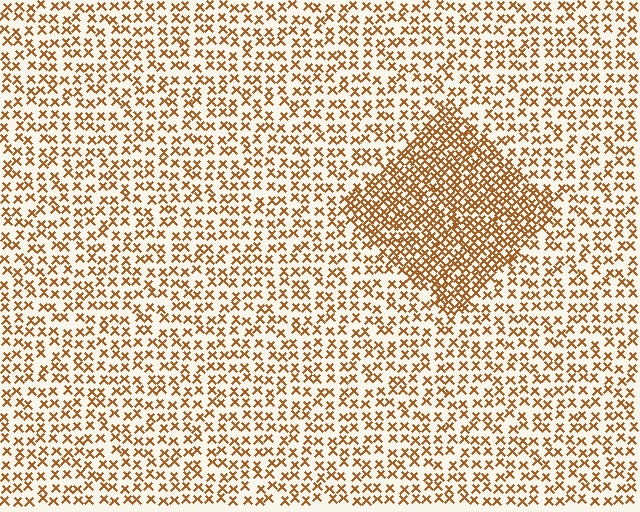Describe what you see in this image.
The image contains small brown elements arranged at two different densities. A diamond-shaped region is visible where the elements are more densely packed than the surrounding area.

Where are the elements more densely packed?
The elements are more densely packed inside the diamond boundary.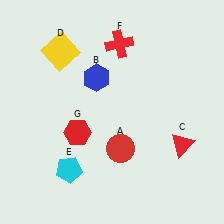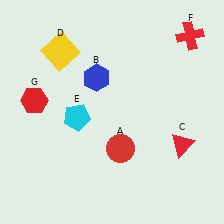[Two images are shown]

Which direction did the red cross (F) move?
The red cross (F) moved right.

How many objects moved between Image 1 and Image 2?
3 objects moved between the two images.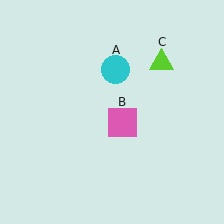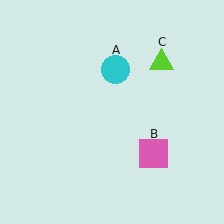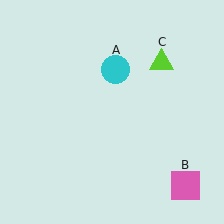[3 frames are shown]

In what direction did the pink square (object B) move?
The pink square (object B) moved down and to the right.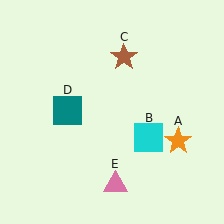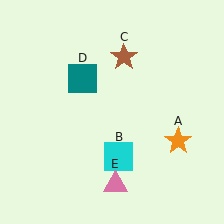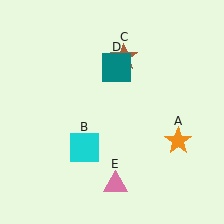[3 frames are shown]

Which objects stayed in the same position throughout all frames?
Orange star (object A) and brown star (object C) and pink triangle (object E) remained stationary.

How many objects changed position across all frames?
2 objects changed position: cyan square (object B), teal square (object D).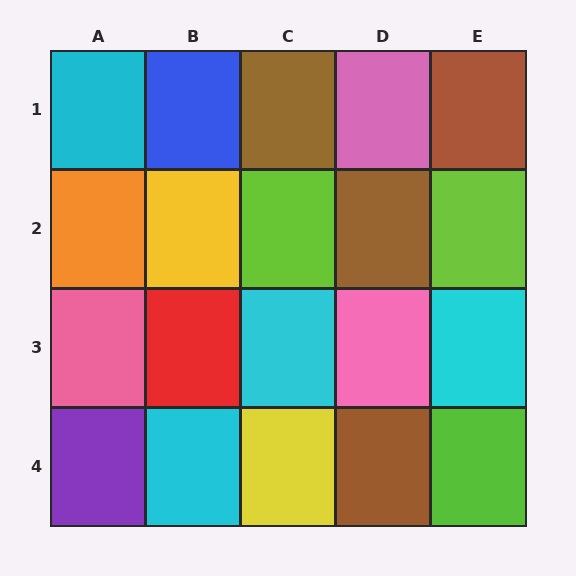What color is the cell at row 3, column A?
Pink.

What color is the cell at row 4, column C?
Yellow.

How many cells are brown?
4 cells are brown.